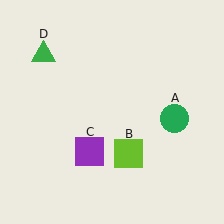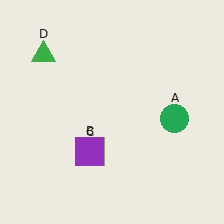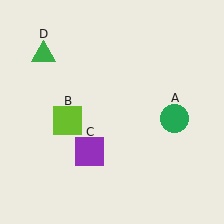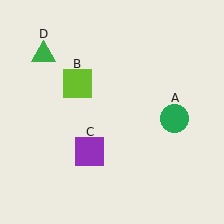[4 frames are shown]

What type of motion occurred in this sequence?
The lime square (object B) rotated clockwise around the center of the scene.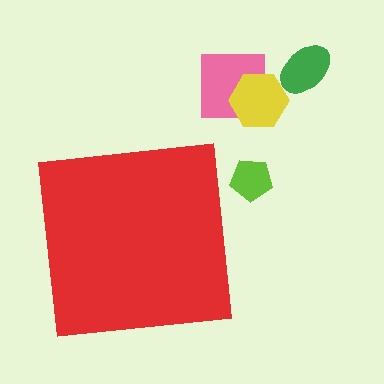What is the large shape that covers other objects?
A red square.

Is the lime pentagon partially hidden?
No, the lime pentagon is fully visible.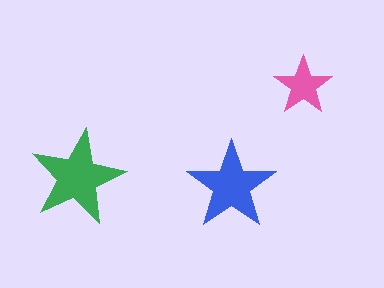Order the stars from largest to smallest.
the green one, the blue one, the pink one.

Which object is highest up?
The pink star is topmost.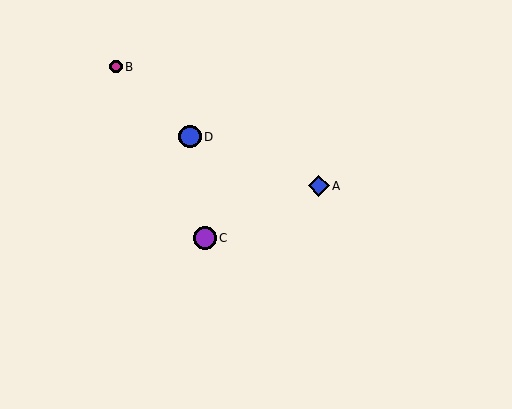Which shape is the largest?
The purple circle (labeled C) is the largest.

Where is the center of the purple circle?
The center of the purple circle is at (205, 238).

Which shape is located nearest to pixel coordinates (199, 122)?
The blue circle (labeled D) at (190, 137) is nearest to that location.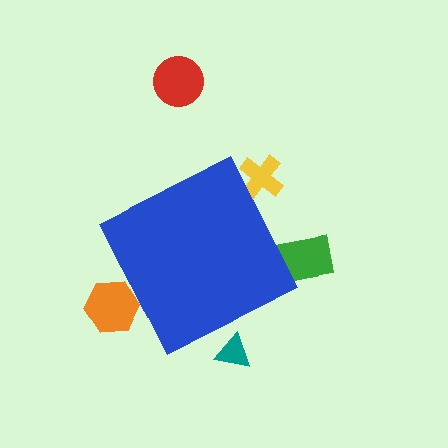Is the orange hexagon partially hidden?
Yes, the orange hexagon is partially hidden behind the blue diamond.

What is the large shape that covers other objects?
A blue diamond.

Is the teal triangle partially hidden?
Yes, the teal triangle is partially hidden behind the blue diamond.